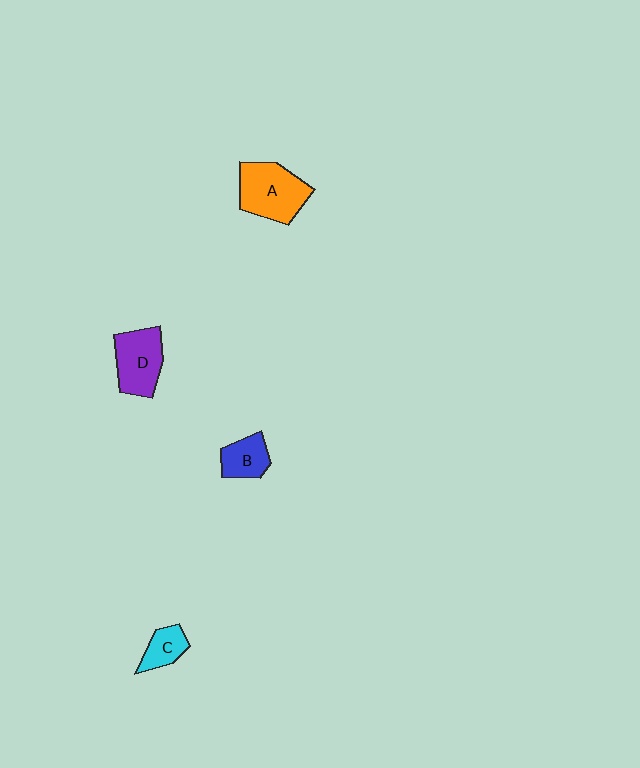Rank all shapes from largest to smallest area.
From largest to smallest: A (orange), D (purple), B (blue), C (cyan).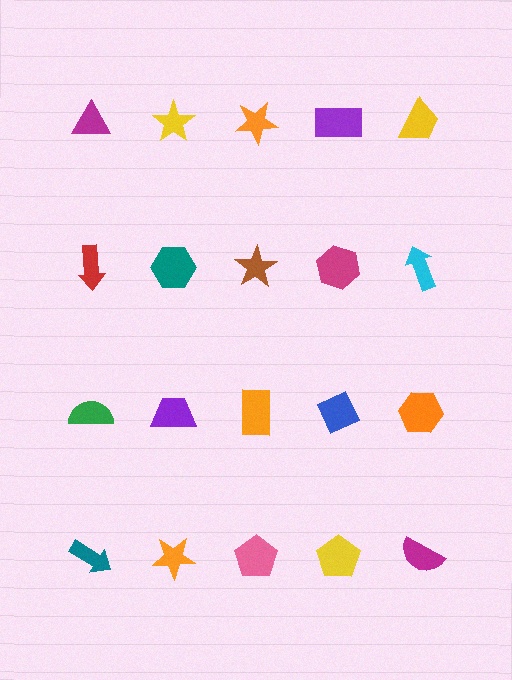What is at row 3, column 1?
A green semicircle.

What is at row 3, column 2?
A purple trapezoid.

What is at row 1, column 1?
A magenta triangle.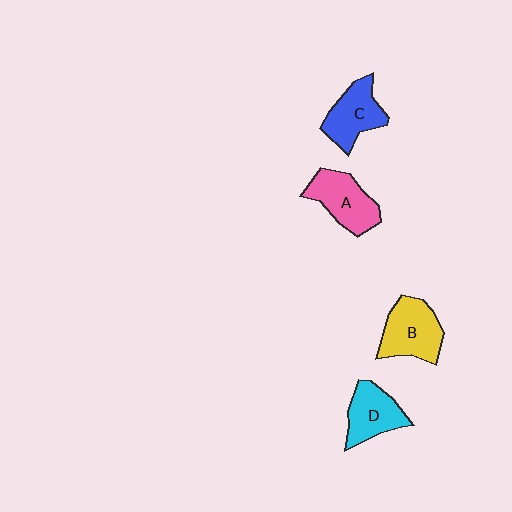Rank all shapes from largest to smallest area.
From largest to smallest: B (yellow), A (pink), C (blue), D (cyan).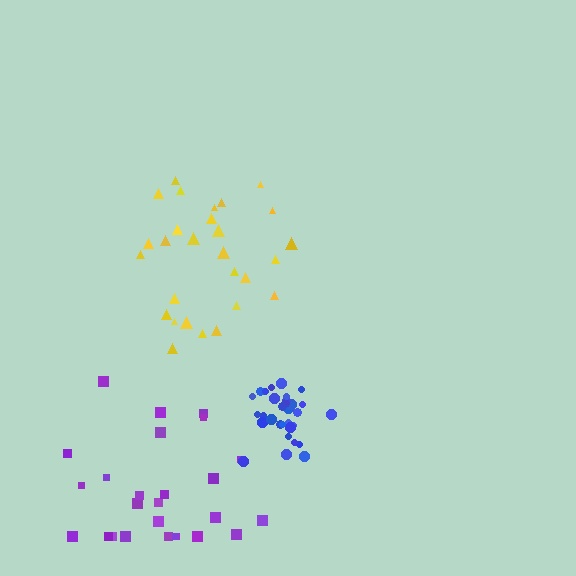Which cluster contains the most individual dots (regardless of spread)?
Blue (32).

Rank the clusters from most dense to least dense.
blue, yellow, purple.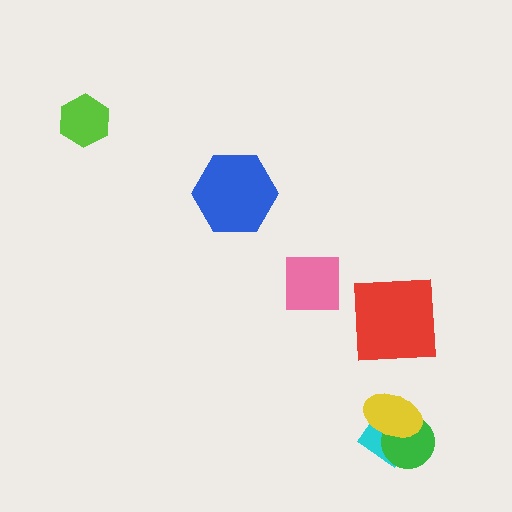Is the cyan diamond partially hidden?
Yes, it is partially covered by another shape.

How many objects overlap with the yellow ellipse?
2 objects overlap with the yellow ellipse.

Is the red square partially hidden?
No, no other shape covers it.